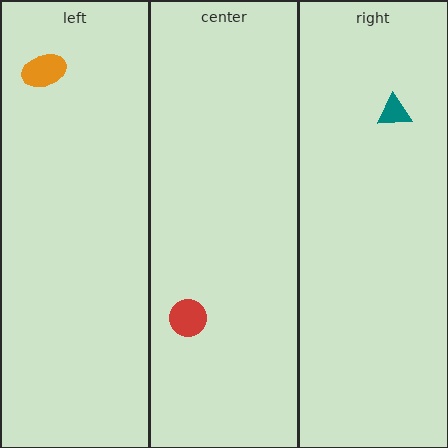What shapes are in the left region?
The orange ellipse.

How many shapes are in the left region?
1.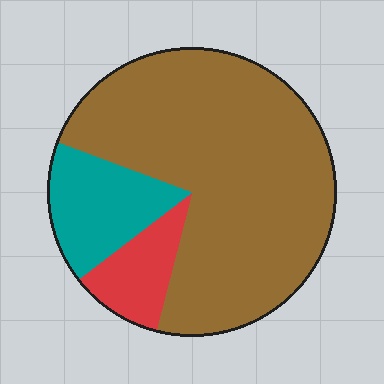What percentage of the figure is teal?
Teal takes up about one sixth (1/6) of the figure.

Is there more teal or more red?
Teal.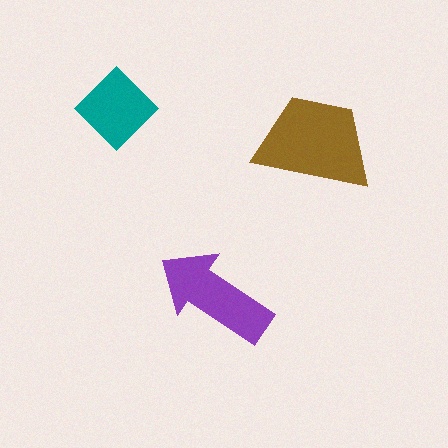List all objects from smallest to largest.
The teal diamond, the purple arrow, the brown trapezoid.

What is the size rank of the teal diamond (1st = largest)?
3rd.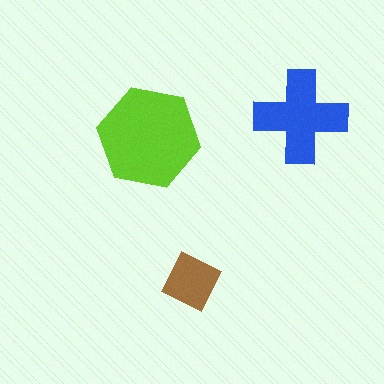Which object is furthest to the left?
The lime hexagon is leftmost.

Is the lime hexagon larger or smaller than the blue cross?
Larger.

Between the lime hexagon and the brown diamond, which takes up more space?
The lime hexagon.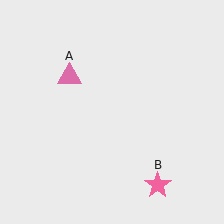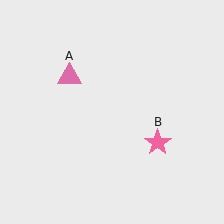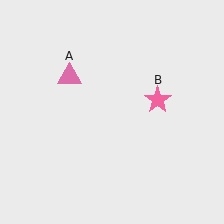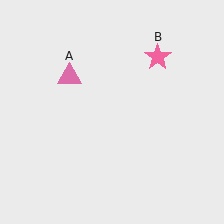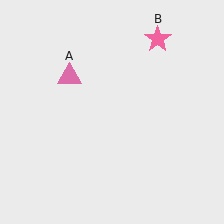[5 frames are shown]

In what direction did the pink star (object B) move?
The pink star (object B) moved up.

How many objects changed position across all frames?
1 object changed position: pink star (object B).